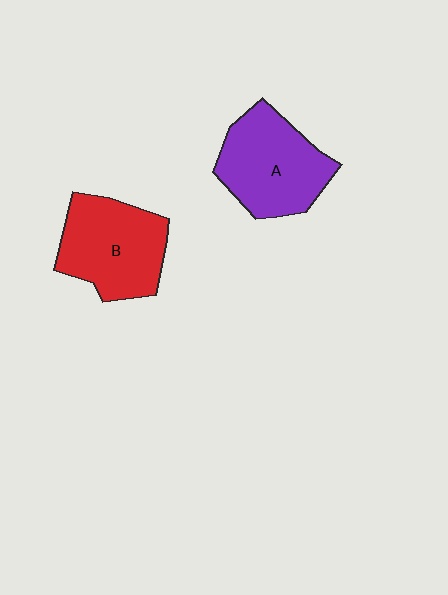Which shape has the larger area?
Shape A (purple).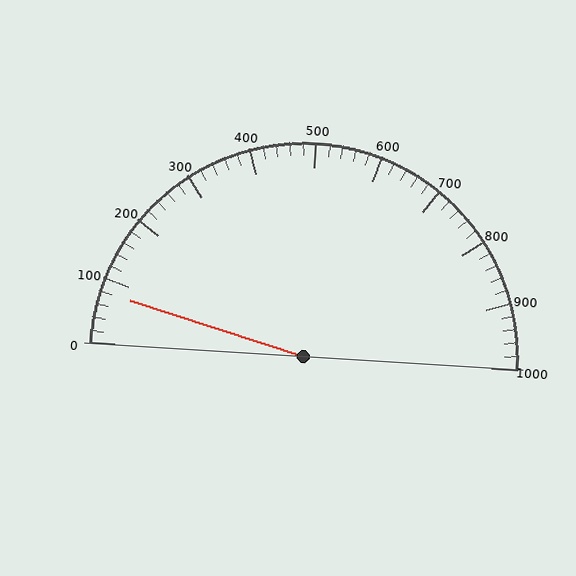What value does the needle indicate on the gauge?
The needle indicates approximately 80.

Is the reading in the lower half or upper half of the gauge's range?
The reading is in the lower half of the range (0 to 1000).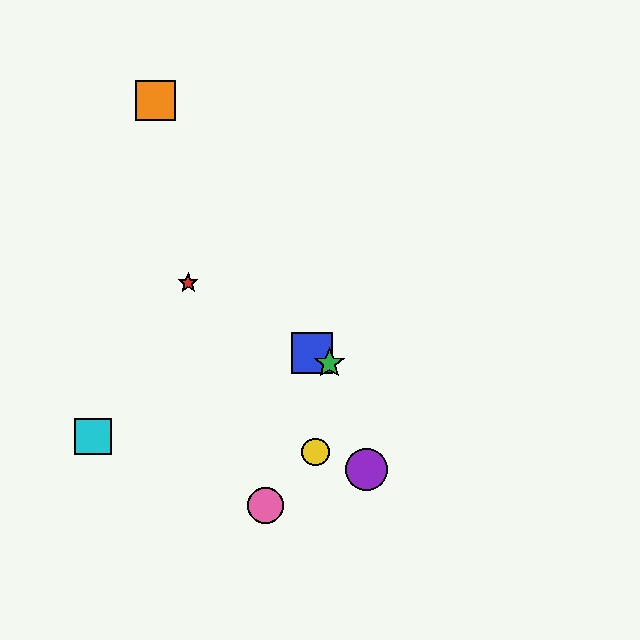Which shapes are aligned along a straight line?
The red star, the blue square, the green star are aligned along a straight line.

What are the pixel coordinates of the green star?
The green star is at (329, 363).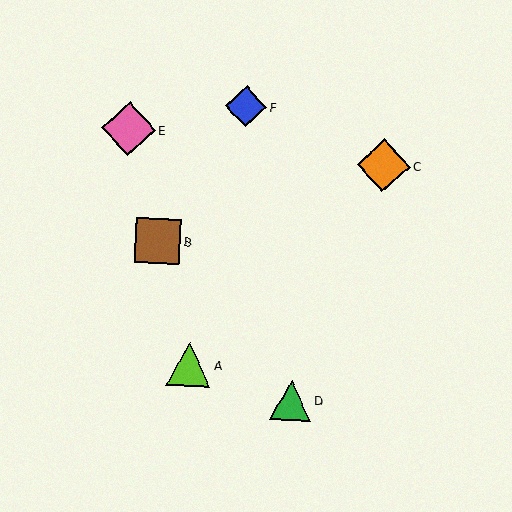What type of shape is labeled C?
Shape C is an orange diamond.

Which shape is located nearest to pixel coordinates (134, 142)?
The pink diamond (labeled E) at (128, 129) is nearest to that location.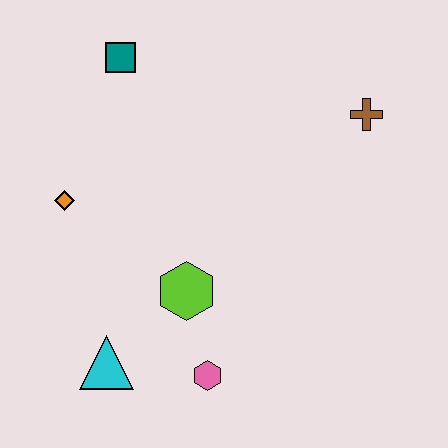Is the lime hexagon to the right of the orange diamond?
Yes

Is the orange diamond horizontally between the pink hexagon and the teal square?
No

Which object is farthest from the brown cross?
The cyan triangle is farthest from the brown cross.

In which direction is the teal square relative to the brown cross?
The teal square is to the left of the brown cross.